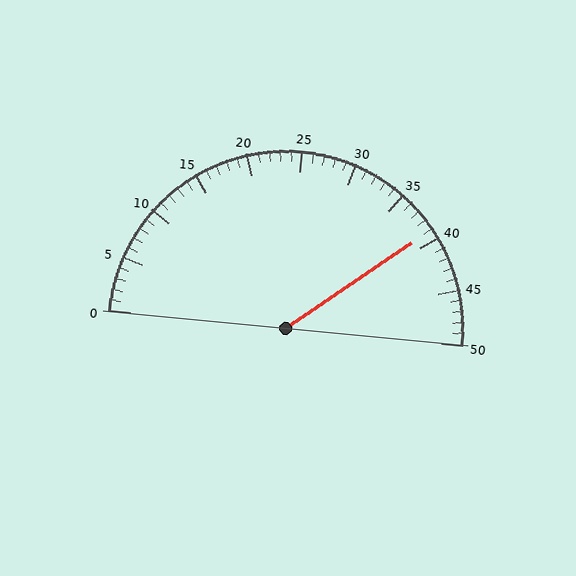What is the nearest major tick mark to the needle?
The nearest major tick mark is 40.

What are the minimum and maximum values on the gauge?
The gauge ranges from 0 to 50.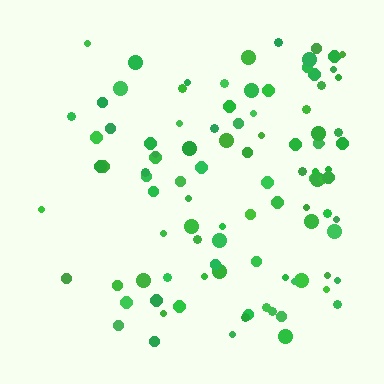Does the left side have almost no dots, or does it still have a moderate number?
Still a moderate number, just noticeably fewer than the right.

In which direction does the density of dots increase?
From left to right, with the right side densest.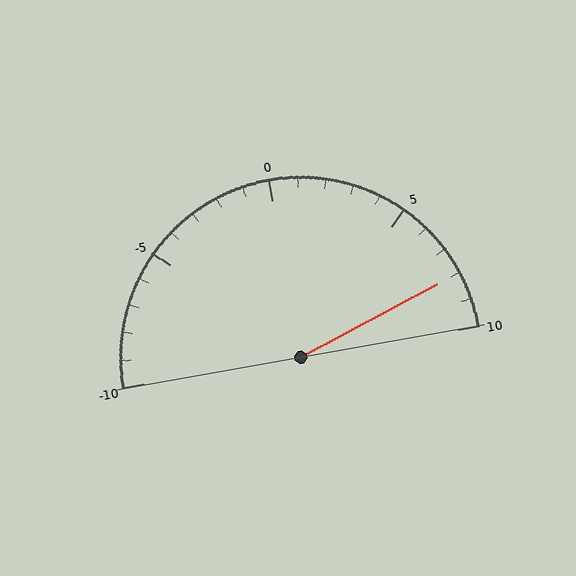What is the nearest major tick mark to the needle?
The nearest major tick mark is 10.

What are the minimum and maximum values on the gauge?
The gauge ranges from -10 to 10.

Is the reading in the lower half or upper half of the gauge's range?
The reading is in the upper half of the range (-10 to 10).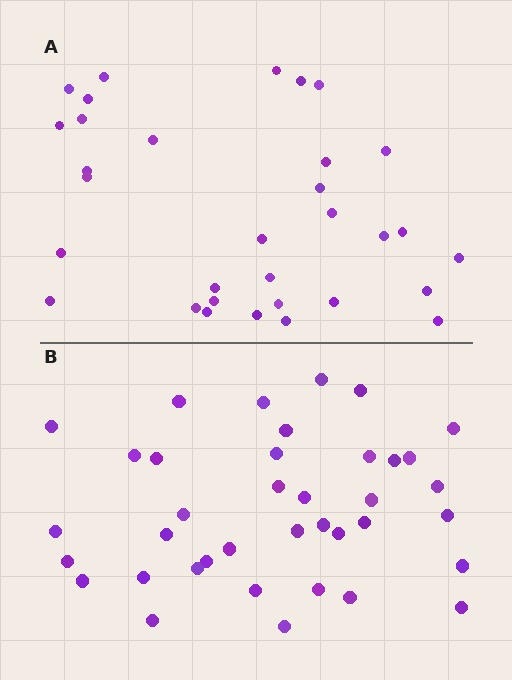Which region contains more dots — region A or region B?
Region B (the bottom region) has more dots.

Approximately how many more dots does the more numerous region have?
Region B has about 6 more dots than region A.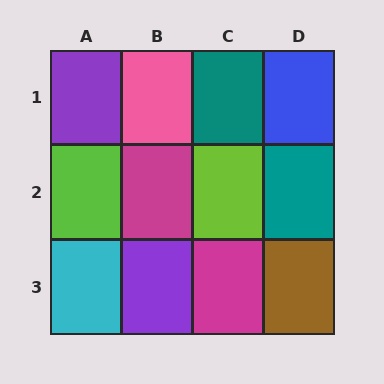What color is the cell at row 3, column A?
Cyan.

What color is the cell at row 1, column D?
Blue.